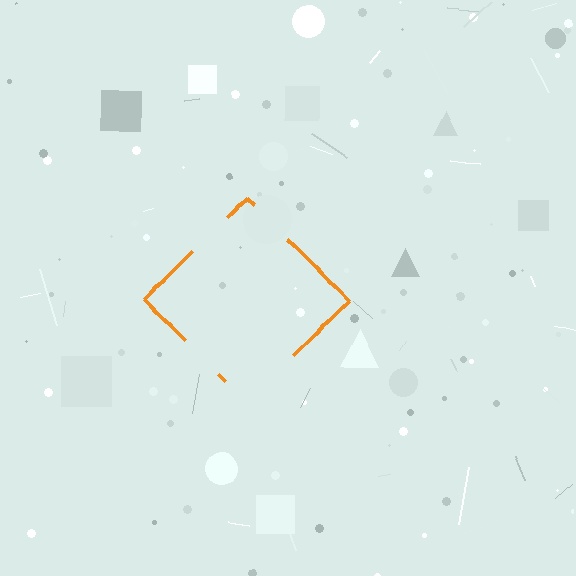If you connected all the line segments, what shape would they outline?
They would outline a diamond.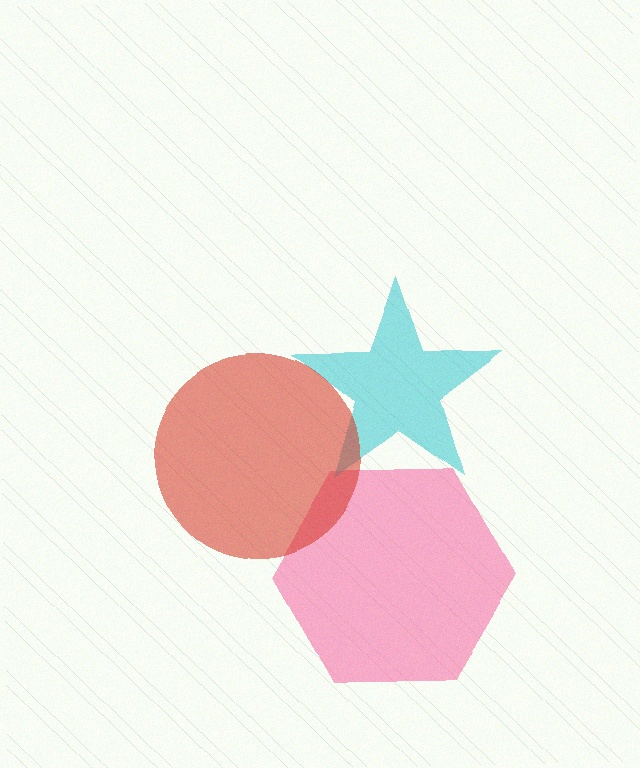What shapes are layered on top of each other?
The layered shapes are: a pink hexagon, a cyan star, a red circle.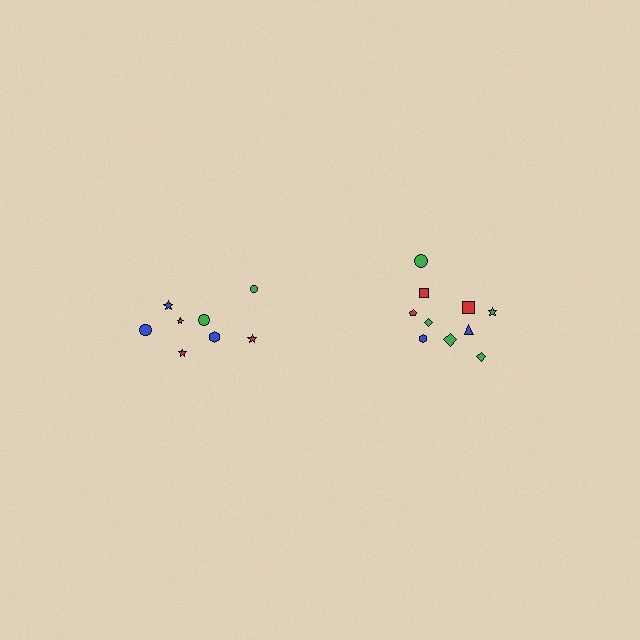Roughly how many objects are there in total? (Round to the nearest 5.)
Roughly 20 objects in total.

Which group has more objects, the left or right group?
The right group.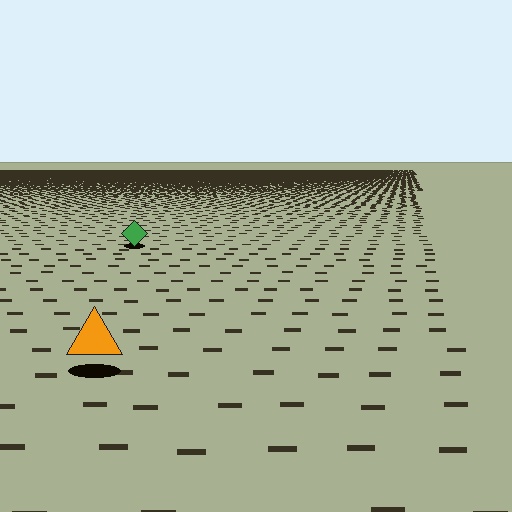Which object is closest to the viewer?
The orange triangle is closest. The texture marks near it are larger and more spread out.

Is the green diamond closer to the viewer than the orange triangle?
No. The orange triangle is closer — you can tell from the texture gradient: the ground texture is coarser near it.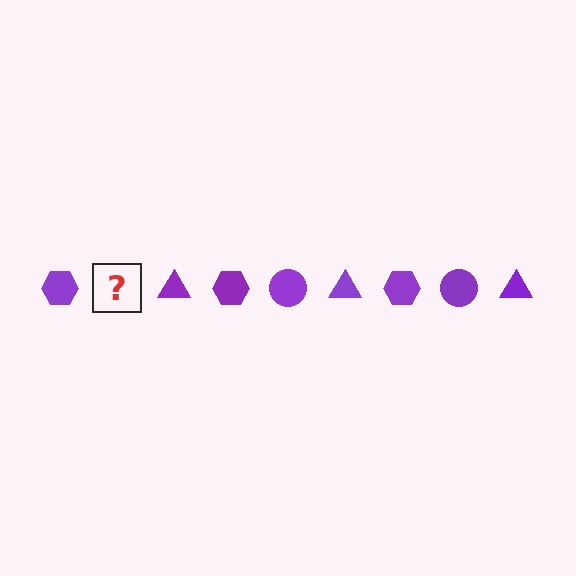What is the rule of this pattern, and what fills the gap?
The rule is that the pattern cycles through hexagon, circle, triangle shapes in purple. The gap should be filled with a purple circle.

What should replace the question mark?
The question mark should be replaced with a purple circle.